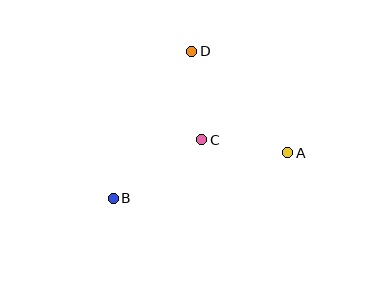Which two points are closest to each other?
Points A and C are closest to each other.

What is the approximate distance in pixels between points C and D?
The distance between C and D is approximately 89 pixels.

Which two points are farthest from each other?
Points A and B are farthest from each other.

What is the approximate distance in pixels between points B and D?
The distance between B and D is approximately 166 pixels.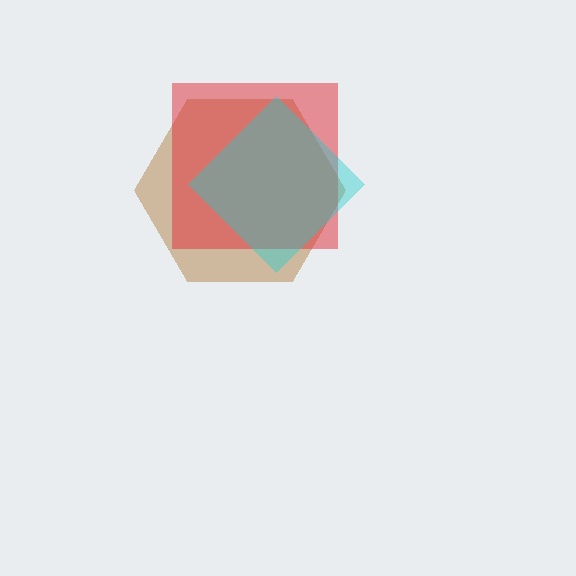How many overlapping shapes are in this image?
There are 3 overlapping shapes in the image.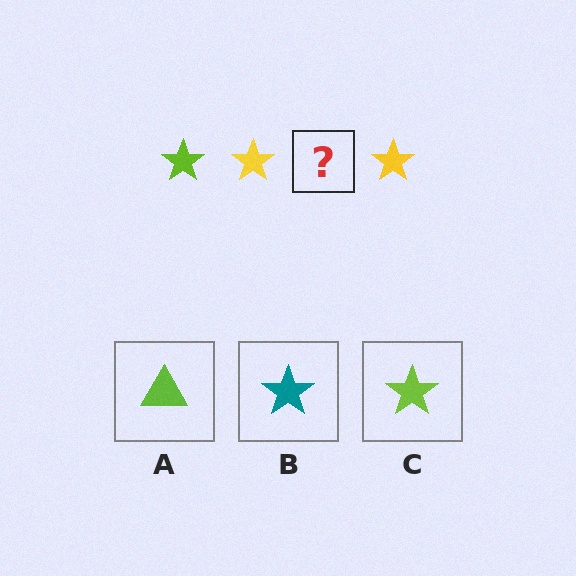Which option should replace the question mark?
Option C.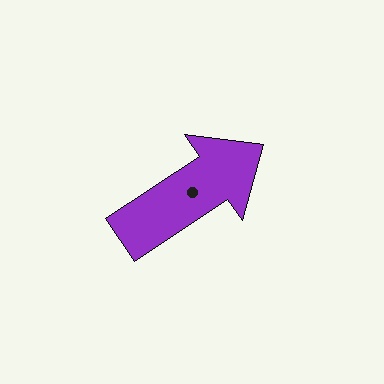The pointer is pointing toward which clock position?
Roughly 2 o'clock.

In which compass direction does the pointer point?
Northeast.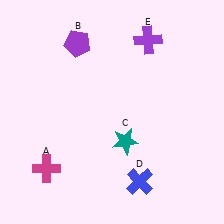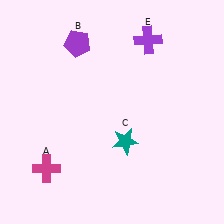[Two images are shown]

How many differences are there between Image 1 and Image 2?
There is 1 difference between the two images.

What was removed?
The blue cross (D) was removed in Image 2.